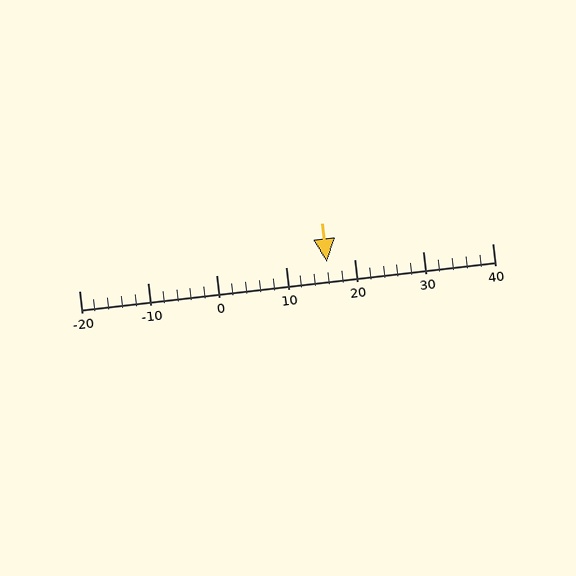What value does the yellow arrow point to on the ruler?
The yellow arrow points to approximately 16.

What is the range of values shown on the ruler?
The ruler shows values from -20 to 40.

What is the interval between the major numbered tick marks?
The major tick marks are spaced 10 units apart.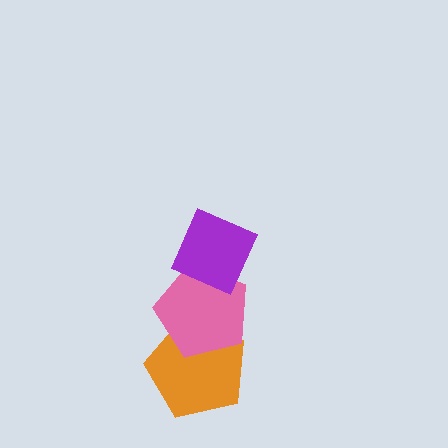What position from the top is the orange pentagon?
The orange pentagon is 3rd from the top.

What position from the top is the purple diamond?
The purple diamond is 1st from the top.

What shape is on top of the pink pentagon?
The purple diamond is on top of the pink pentagon.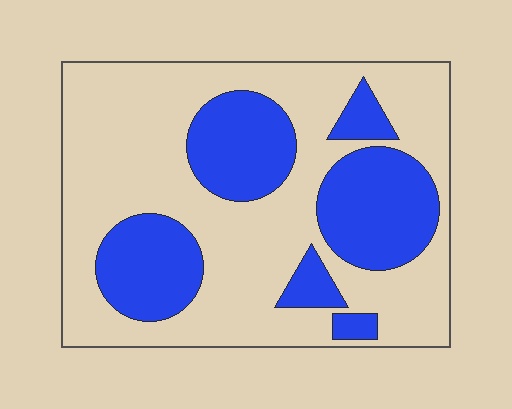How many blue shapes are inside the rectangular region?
6.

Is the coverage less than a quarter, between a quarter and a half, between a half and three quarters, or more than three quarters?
Between a quarter and a half.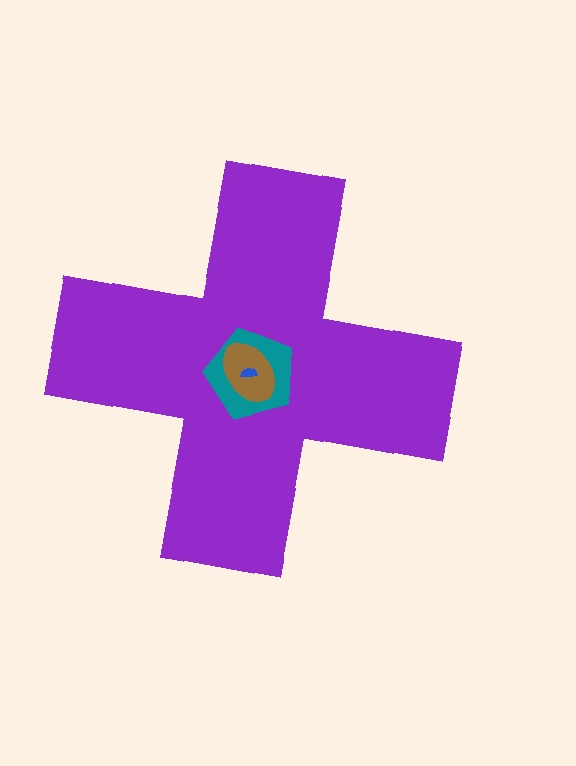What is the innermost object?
The blue semicircle.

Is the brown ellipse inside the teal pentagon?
Yes.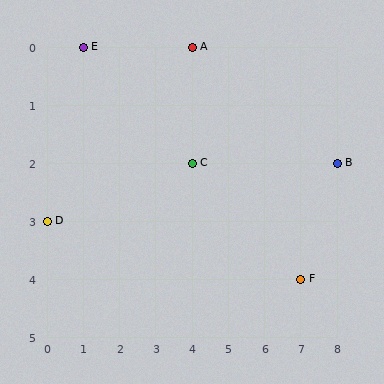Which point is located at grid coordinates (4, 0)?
Point A is at (4, 0).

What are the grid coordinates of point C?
Point C is at grid coordinates (4, 2).